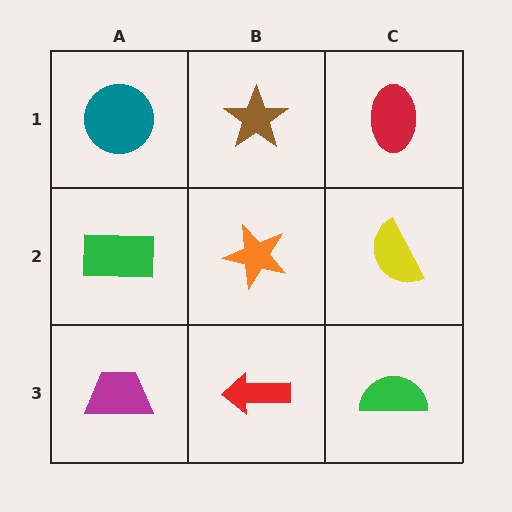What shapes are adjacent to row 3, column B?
An orange star (row 2, column B), a magenta trapezoid (row 3, column A), a green semicircle (row 3, column C).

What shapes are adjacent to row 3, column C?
A yellow semicircle (row 2, column C), a red arrow (row 3, column B).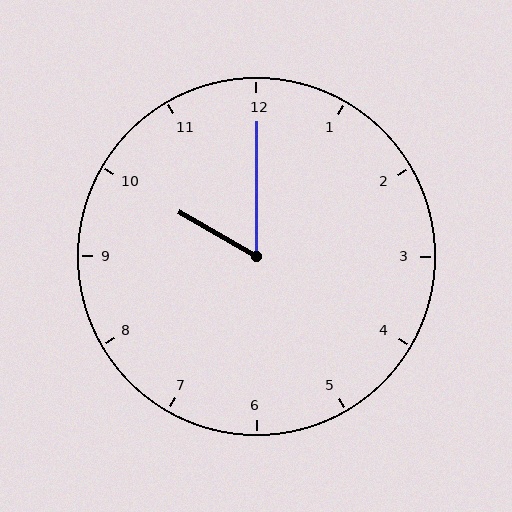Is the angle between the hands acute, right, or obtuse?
It is acute.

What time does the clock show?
10:00.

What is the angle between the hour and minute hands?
Approximately 60 degrees.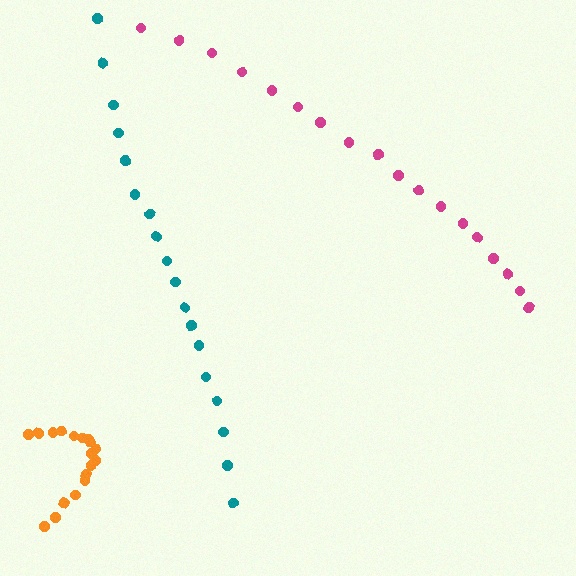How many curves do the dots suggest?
There are 3 distinct paths.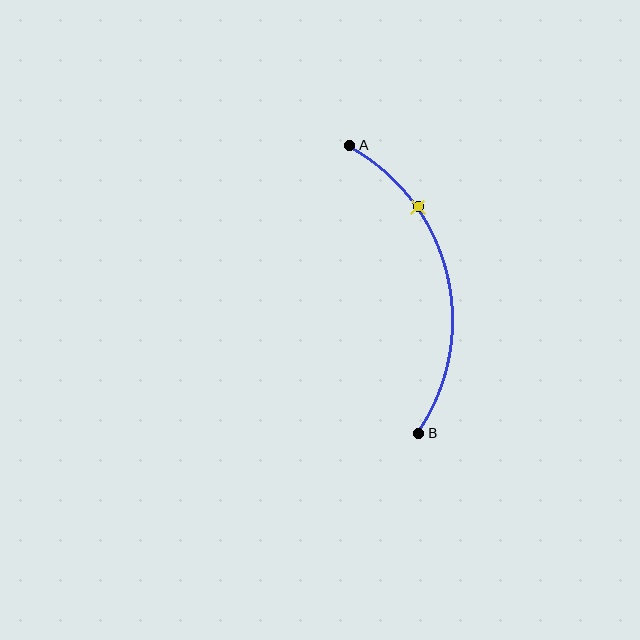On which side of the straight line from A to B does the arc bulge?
The arc bulges to the right of the straight line connecting A and B.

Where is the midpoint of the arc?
The arc midpoint is the point on the curve farthest from the straight line joining A and B. It sits to the right of that line.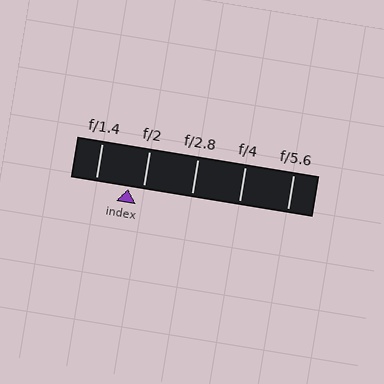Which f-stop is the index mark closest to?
The index mark is closest to f/2.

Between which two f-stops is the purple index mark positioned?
The index mark is between f/1.4 and f/2.